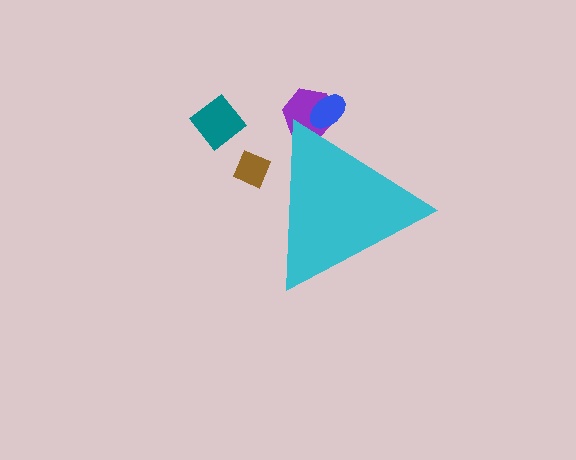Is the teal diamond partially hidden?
No, the teal diamond is fully visible.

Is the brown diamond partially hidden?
Yes, the brown diamond is partially hidden behind the cyan triangle.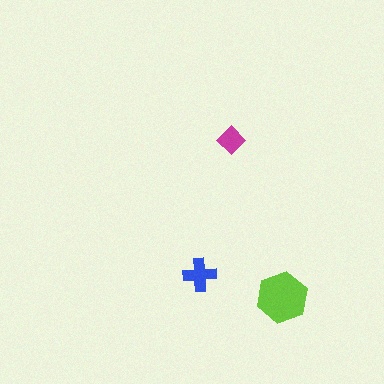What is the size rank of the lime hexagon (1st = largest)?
1st.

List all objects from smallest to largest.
The magenta diamond, the blue cross, the lime hexagon.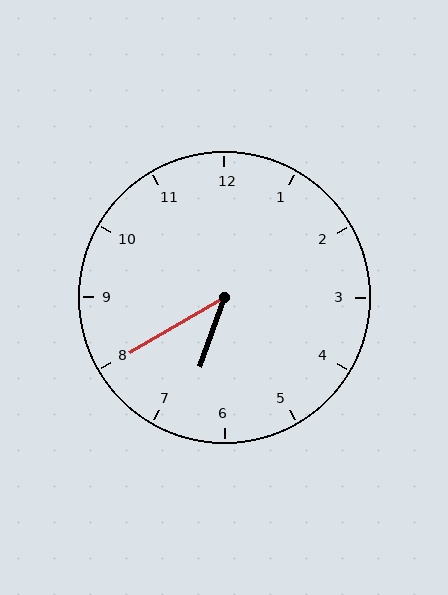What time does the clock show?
6:40.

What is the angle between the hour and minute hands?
Approximately 40 degrees.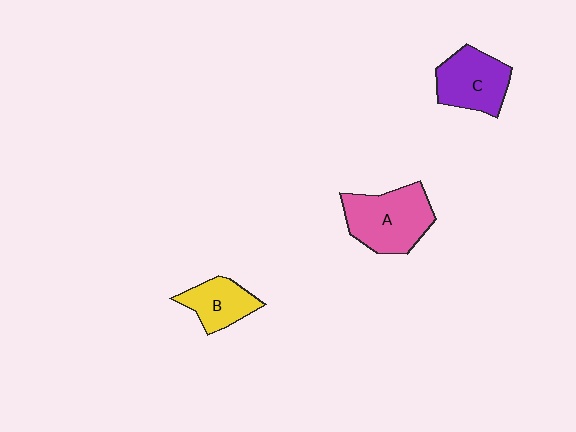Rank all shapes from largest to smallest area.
From largest to smallest: A (pink), C (purple), B (yellow).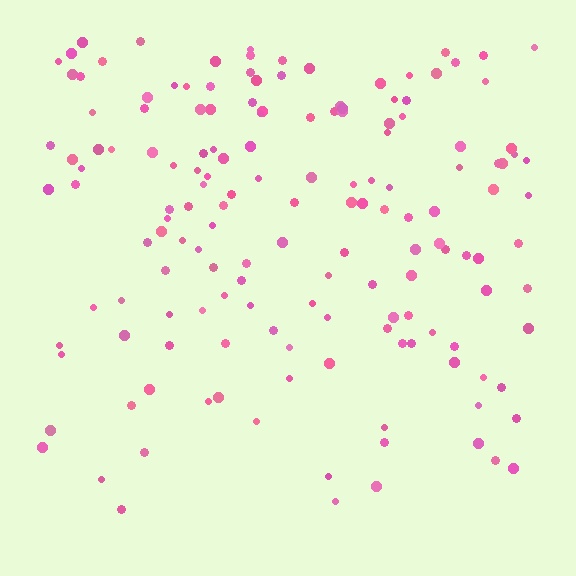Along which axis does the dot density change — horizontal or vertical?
Vertical.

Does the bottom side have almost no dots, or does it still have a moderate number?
Still a moderate number, just noticeably fewer than the top.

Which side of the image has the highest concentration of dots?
The top.